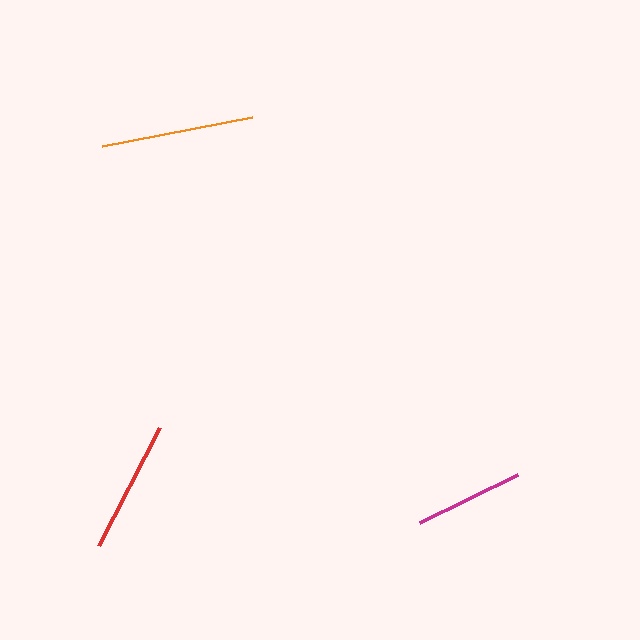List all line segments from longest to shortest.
From longest to shortest: orange, red, magenta.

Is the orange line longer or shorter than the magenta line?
The orange line is longer than the magenta line.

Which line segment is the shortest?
The magenta line is the shortest at approximately 109 pixels.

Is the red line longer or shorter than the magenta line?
The red line is longer than the magenta line.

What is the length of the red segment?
The red segment is approximately 133 pixels long.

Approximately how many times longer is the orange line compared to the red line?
The orange line is approximately 1.1 times the length of the red line.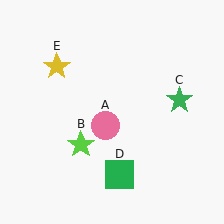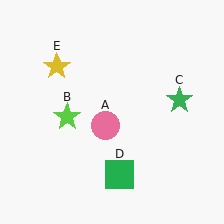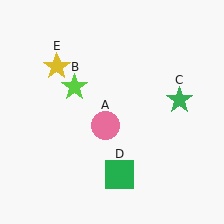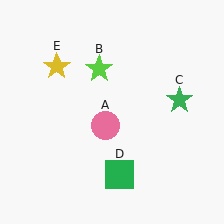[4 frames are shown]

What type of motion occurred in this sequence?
The lime star (object B) rotated clockwise around the center of the scene.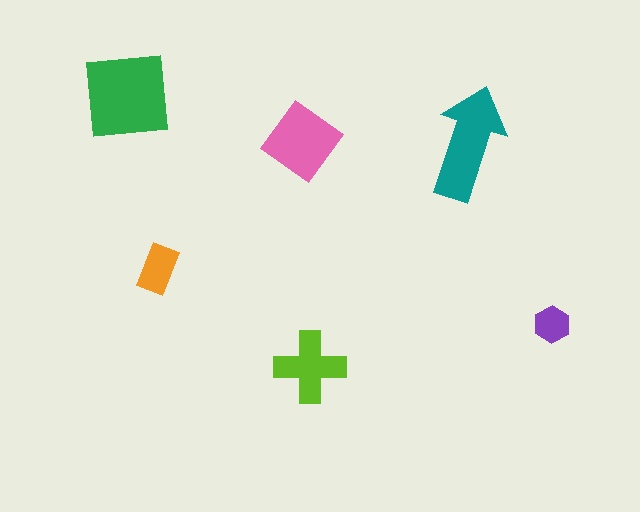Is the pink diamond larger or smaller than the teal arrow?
Smaller.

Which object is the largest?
The green square.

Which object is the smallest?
The purple hexagon.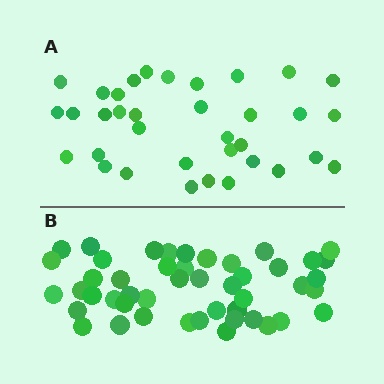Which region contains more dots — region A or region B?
Region B (the bottom region) has more dots.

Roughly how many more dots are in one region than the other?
Region B has roughly 12 or so more dots than region A.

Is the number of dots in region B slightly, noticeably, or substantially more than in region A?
Region B has noticeably more, but not dramatically so. The ratio is roughly 1.3 to 1.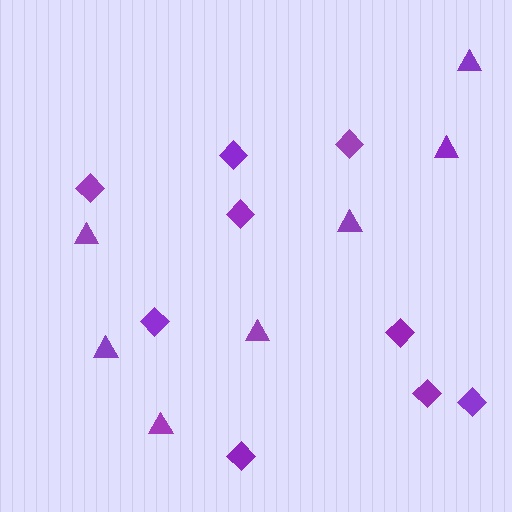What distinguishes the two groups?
There are 2 groups: one group of diamonds (9) and one group of triangles (7).